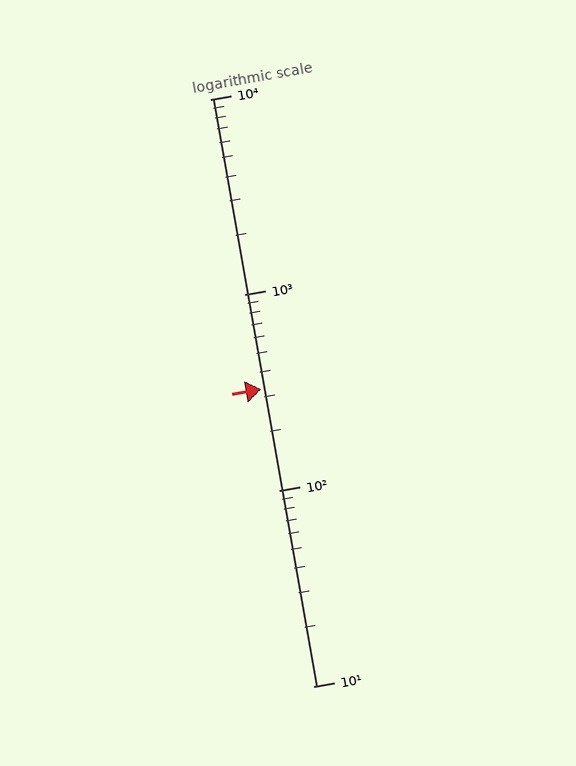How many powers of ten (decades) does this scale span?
The scale spans 3 decades, from 10 to 10000.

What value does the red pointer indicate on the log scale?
The pointer indicates approximately 330.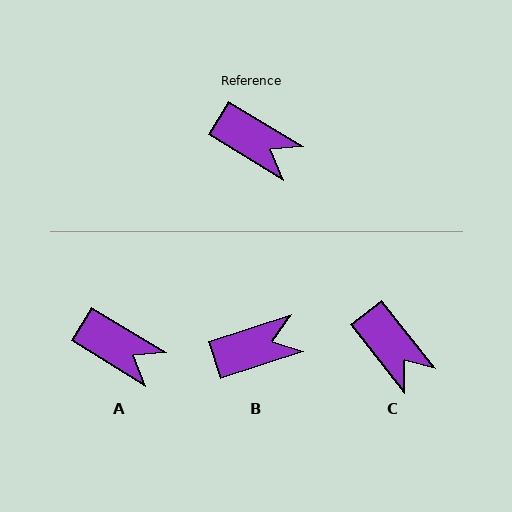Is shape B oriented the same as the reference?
No, it is off by about 49 degrees.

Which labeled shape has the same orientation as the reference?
A.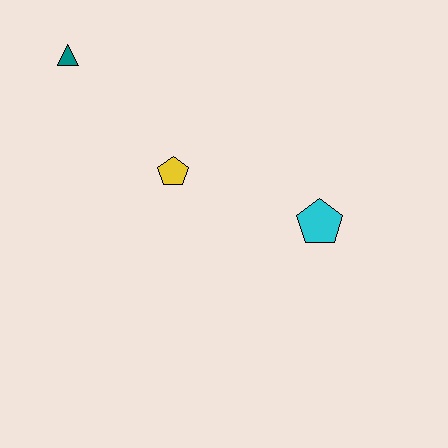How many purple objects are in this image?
There are no purple objects.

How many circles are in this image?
There are no circles.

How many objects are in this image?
There are 3 objects.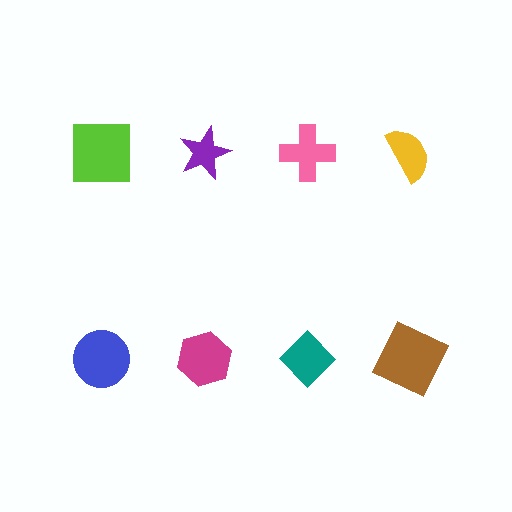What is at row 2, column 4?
A brown square.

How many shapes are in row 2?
4 shapes.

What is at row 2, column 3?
A teal diamond.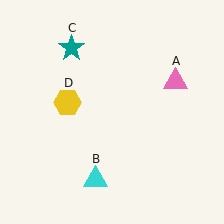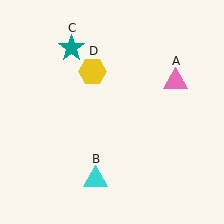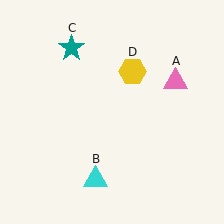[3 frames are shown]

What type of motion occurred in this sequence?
The yellow hexagon (object D) rotated clockwise around the center of the scene.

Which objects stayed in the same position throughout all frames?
Pink triangle (object A) and cyan triangle (object B) and teal star (object C) remained stationary.